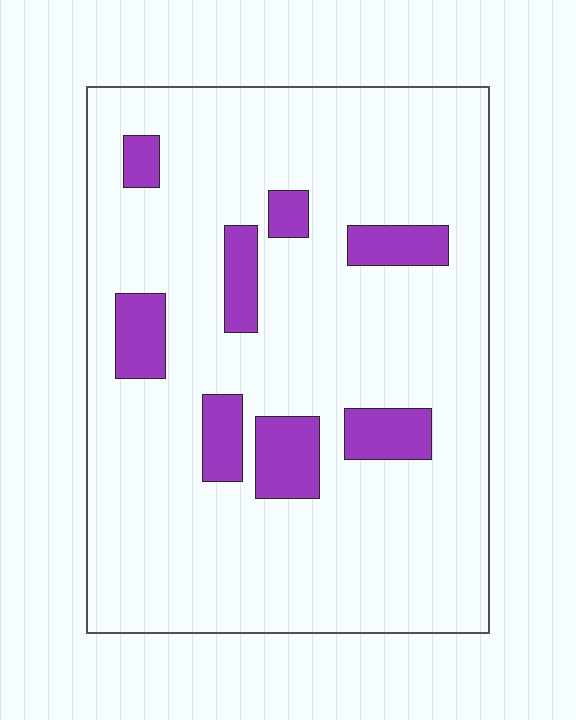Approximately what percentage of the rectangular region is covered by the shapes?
Approximately 15%.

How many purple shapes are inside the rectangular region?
8.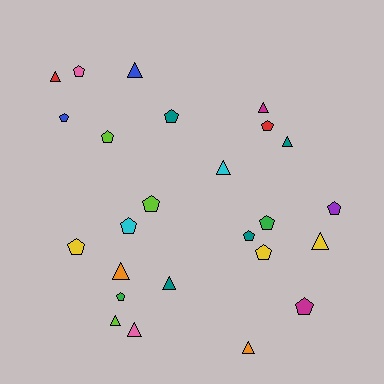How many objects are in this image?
There are 25 objects.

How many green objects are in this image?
There are 2 green objects.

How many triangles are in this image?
There are 11 triangles.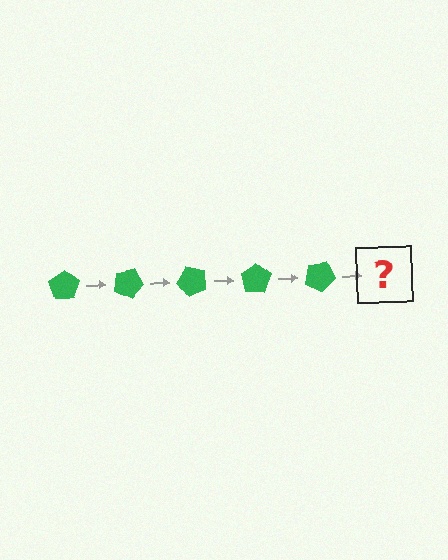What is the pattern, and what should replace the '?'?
The pattern is that the pentagon rotates 25 degrees each step. The '?' should be a green pentagon rotated 125 degrees.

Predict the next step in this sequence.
The next step is a green pentagon rotated 125 degrees.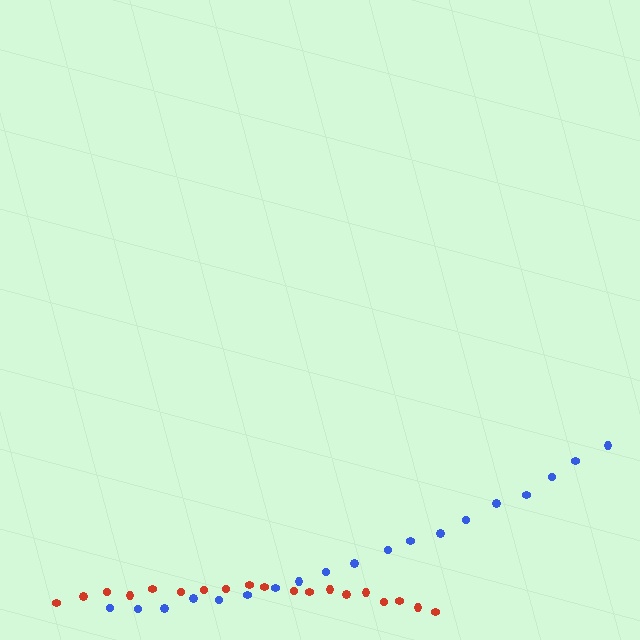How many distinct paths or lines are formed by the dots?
There are 2 distinct paths.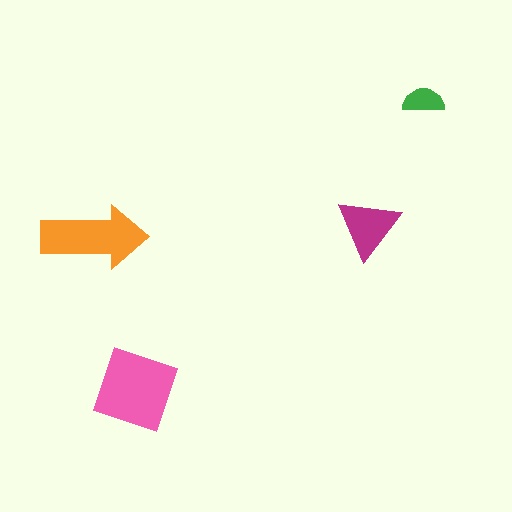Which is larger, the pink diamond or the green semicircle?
The pink diamond.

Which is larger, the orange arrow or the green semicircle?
The orange arrow.